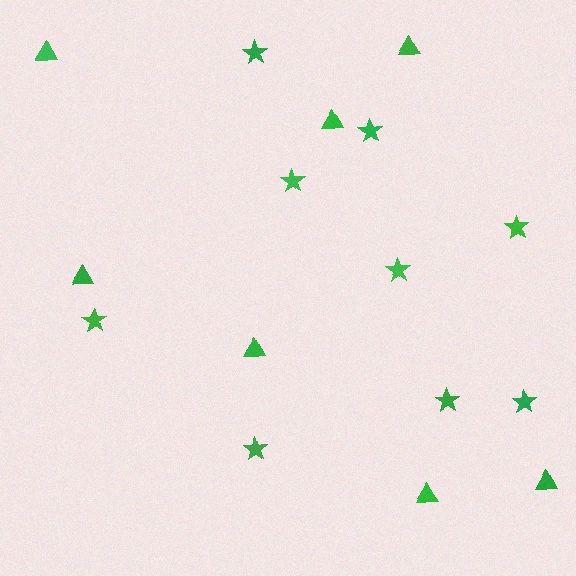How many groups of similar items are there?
There are 2 groups: one group of triangles (7) and one group of stars (9).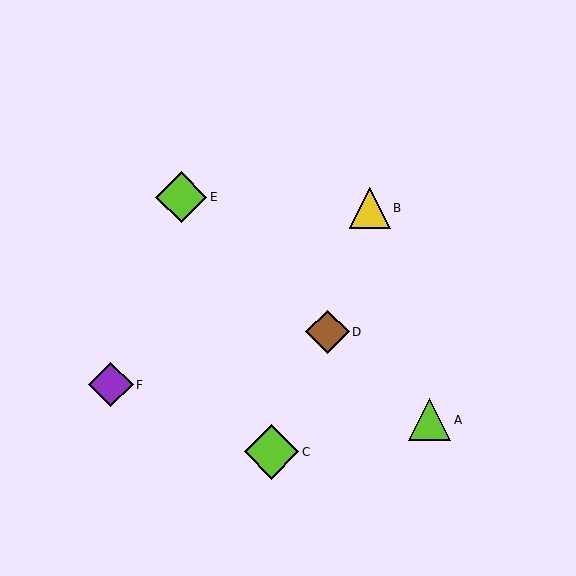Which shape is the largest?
The lime diamond (labeled C) is the largest.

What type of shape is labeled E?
Shape E is a lime diamond.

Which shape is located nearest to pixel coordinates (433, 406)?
The lime triangle (labeled A) at (430, 420) is nearest to that location.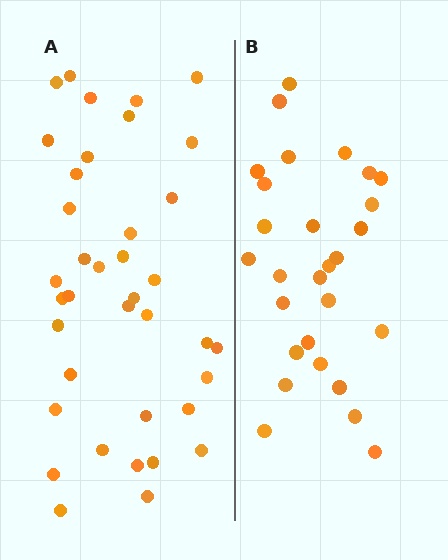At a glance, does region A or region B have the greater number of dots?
Region A (the left region) has more dots.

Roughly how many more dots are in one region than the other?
Region A has roughly 10 or so more dots than region B.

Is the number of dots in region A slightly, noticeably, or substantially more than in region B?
Region A has noticeably more, but not dramatically so. The ratio is roughly 1.4 to 1.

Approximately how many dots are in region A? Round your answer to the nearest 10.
About 40 dots. (The exact count is 38, which rounds to 40.)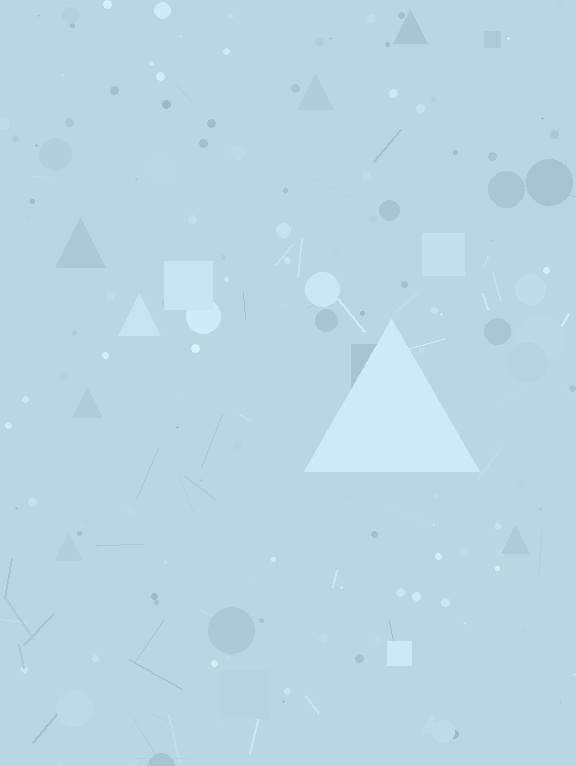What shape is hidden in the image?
A triangle is hidden in the image.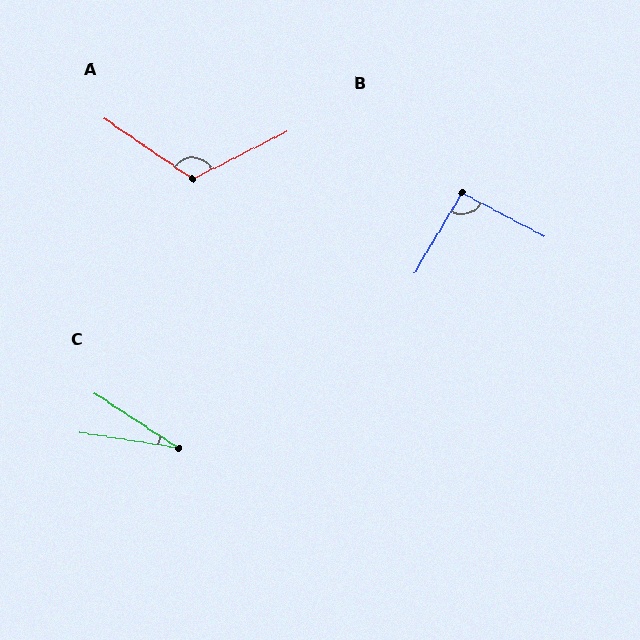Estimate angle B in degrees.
Approximately 92 degrees.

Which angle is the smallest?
C, at approximately 24 degrees.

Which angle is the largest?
A, at approximately 118 degrees.